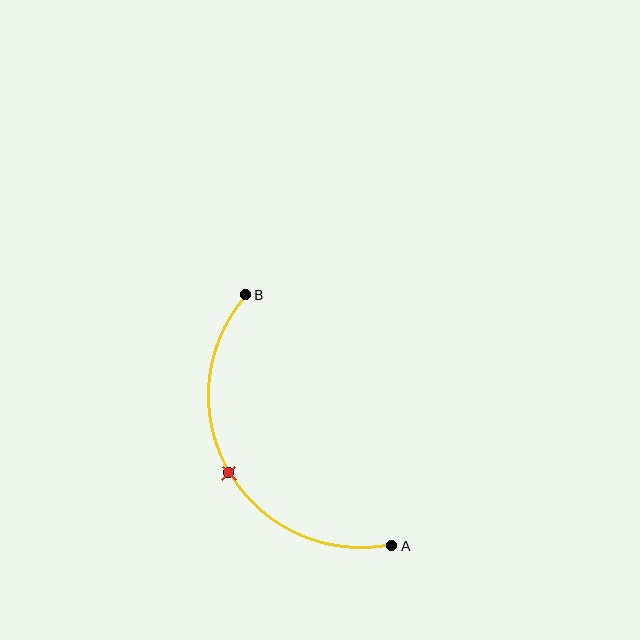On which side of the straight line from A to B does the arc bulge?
The arc bulges to the left of the straight line connecting A and B.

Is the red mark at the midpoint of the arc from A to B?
Yes. The red mark lies on the arc at equal arc-length from both A and B — it is the arc midpoint.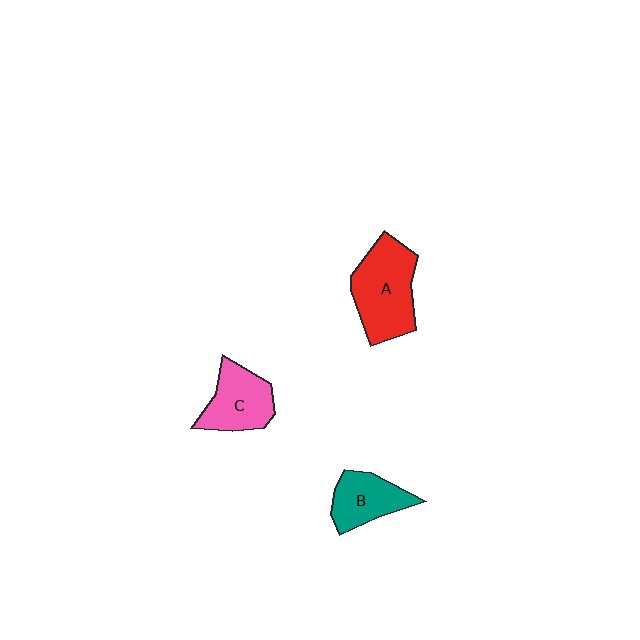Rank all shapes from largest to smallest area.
From largest to smallest: A (red), C (pink), B (teal).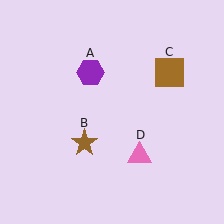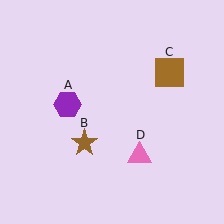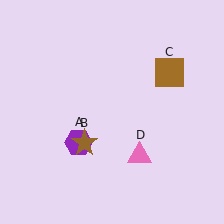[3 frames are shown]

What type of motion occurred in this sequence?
The purple hexagon (object A) rotated counterclockwise around the center of the scene.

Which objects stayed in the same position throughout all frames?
Brown star (object B) and brown square (object C) and pink triangle (object D) remained stationary.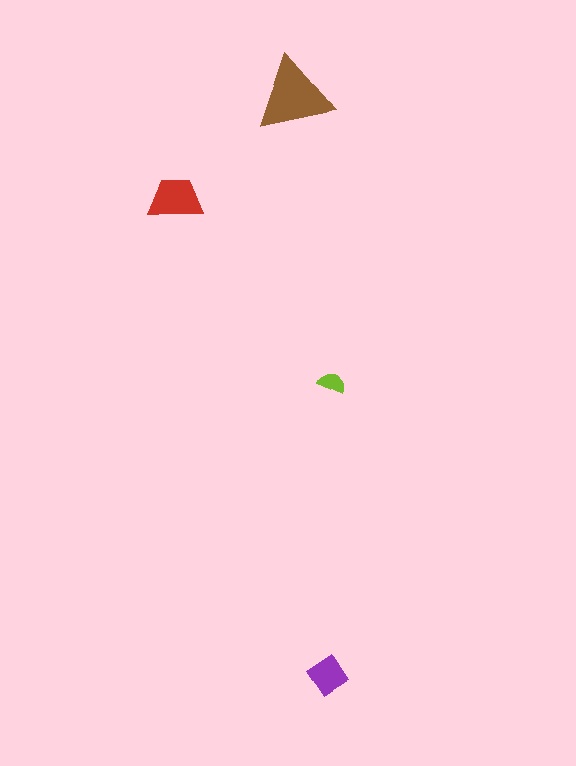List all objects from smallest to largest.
The lime semicircle, the purple diamond, the red trapezoid, the brown triangle.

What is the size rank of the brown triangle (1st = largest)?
1st.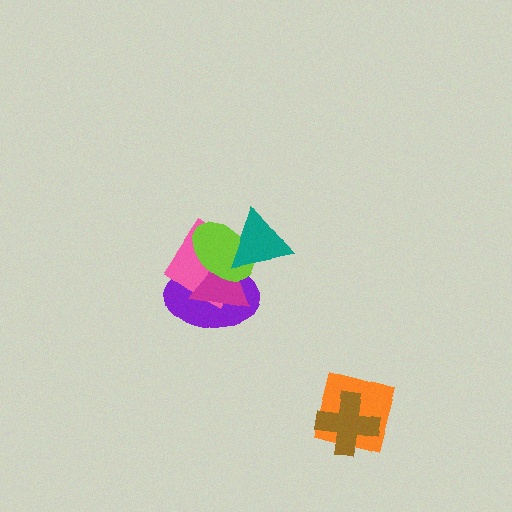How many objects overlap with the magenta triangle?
4 objects overlap with the magenta triangle.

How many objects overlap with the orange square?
1 object overlaps with the orange square.